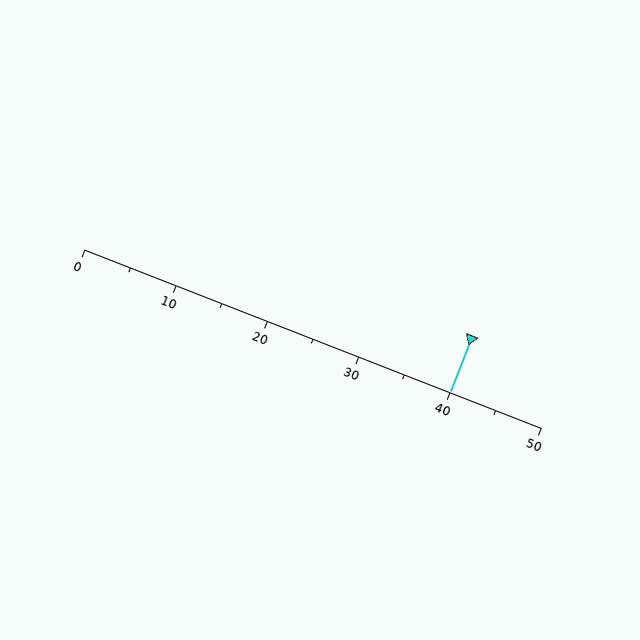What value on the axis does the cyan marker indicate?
The marker indicates approximately 40.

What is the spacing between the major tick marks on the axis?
The major ticks are spaced 10 apart.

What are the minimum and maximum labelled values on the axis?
The axis runs from 0 to 50.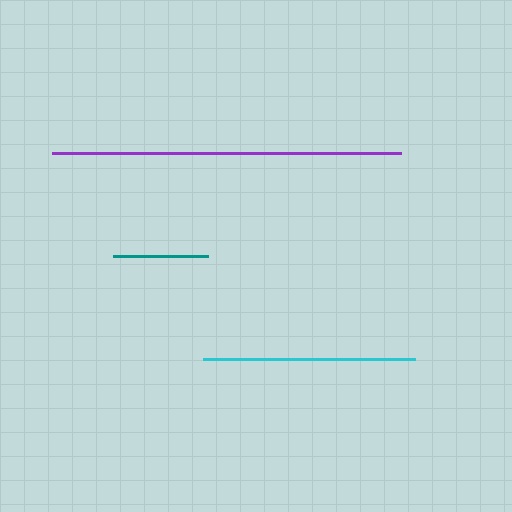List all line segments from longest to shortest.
From longest to shortest: purple, cyan, teal.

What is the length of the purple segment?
The purple segment is approximately 349 pixels long.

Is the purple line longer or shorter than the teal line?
The purple line is longer than the teal line.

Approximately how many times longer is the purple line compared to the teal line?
The purple line is approximately 3.7 times the length of the teal line.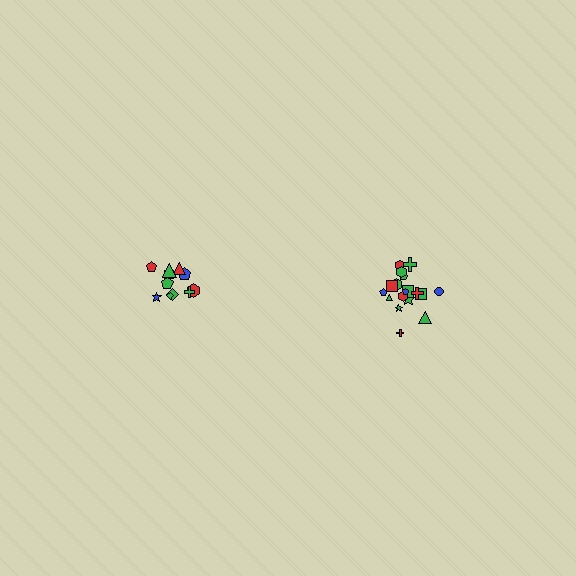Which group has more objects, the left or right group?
The right group.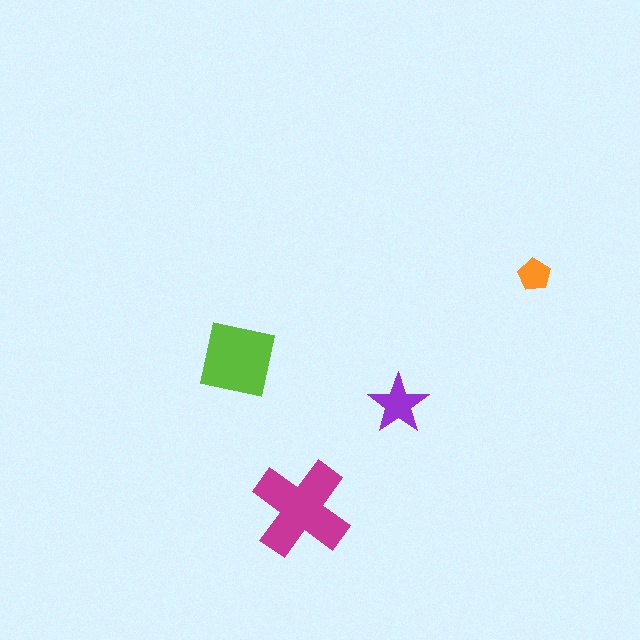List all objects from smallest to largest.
The orange pentagon, the purple star, the lime square, the magenta cross.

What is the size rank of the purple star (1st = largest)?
3rd.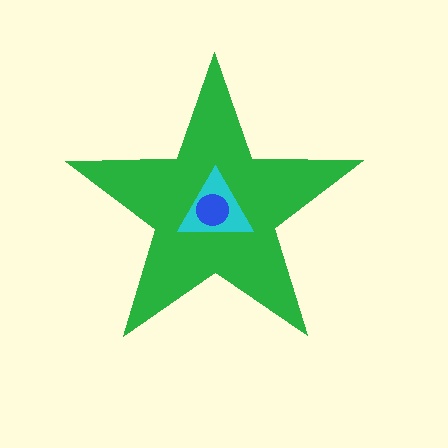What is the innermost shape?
The blue circle.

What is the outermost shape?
The green star.